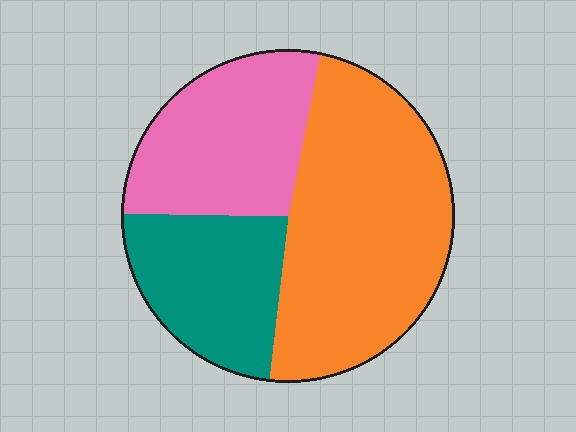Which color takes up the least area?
Teal, at roughly 25%.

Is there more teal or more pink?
Pink.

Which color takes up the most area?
Orange, at roughly 50%.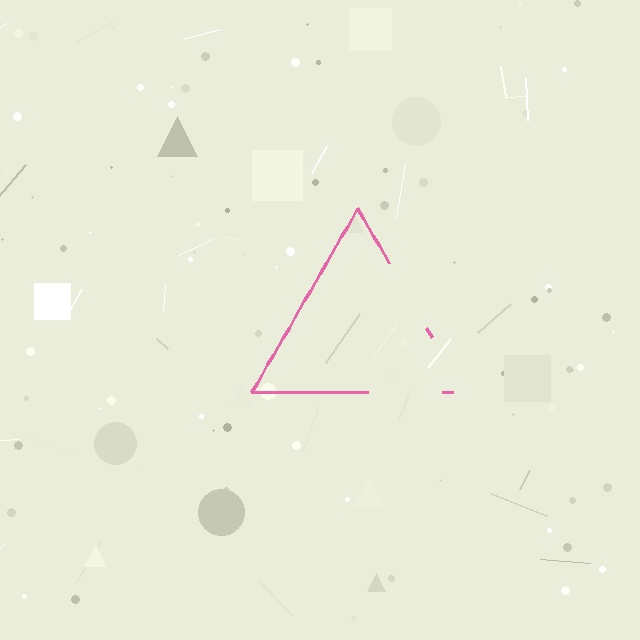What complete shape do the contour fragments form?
The contour fragments form a triangle.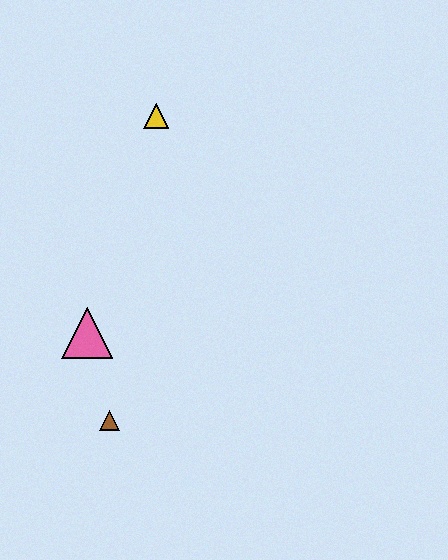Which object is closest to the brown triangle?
The pink triangle is closest to the brown triangle.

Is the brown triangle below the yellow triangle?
Yes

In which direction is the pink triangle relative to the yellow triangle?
The pink triangle is below the yellow triangle.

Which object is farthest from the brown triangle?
The yellow triangle is farthest from the brown triangle.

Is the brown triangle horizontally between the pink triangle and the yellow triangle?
Yes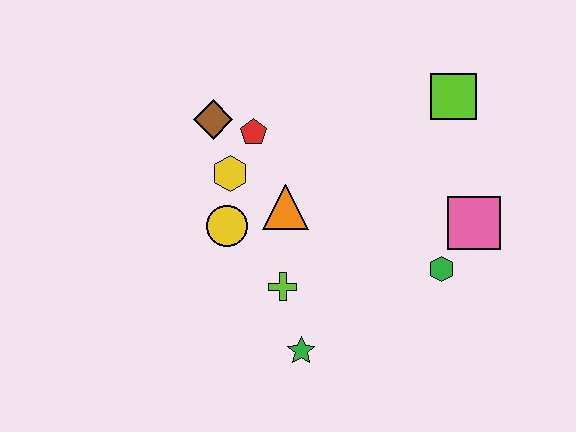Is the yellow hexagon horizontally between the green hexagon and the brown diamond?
Yes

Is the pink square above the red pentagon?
No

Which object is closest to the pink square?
The green hexagon is closest to the pink square.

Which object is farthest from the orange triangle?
The lime square is farthest from the orange triangle.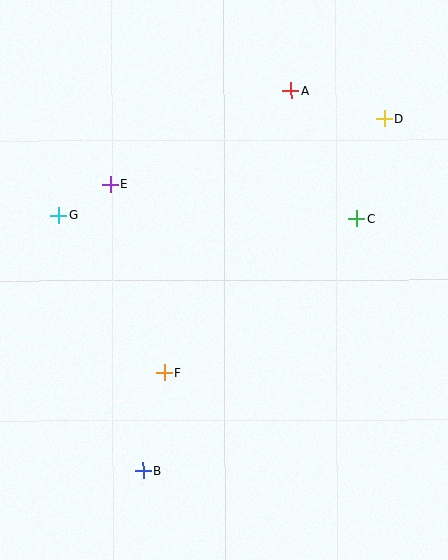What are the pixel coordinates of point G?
Point G is at (58, 216).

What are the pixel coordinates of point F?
Point F is at (164, 373).